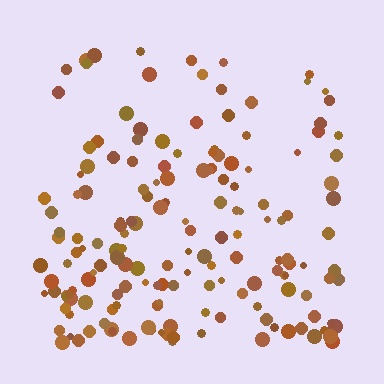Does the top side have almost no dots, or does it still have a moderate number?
Still a moderate number, just noticeably fewer than the bottom.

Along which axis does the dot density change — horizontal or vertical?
Vertical.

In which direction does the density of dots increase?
From top to bottom, with the bottom side densest.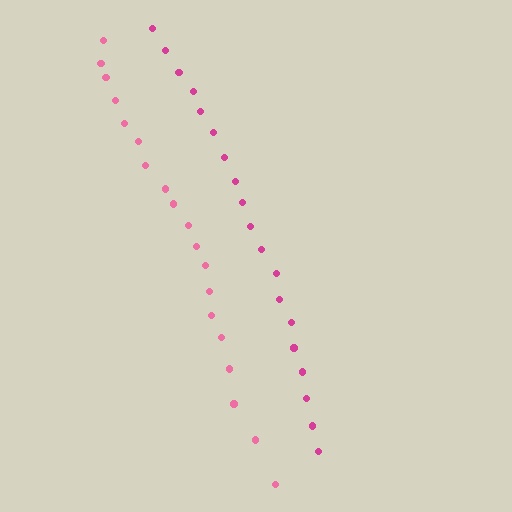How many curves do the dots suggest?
There are 2 distinct paths.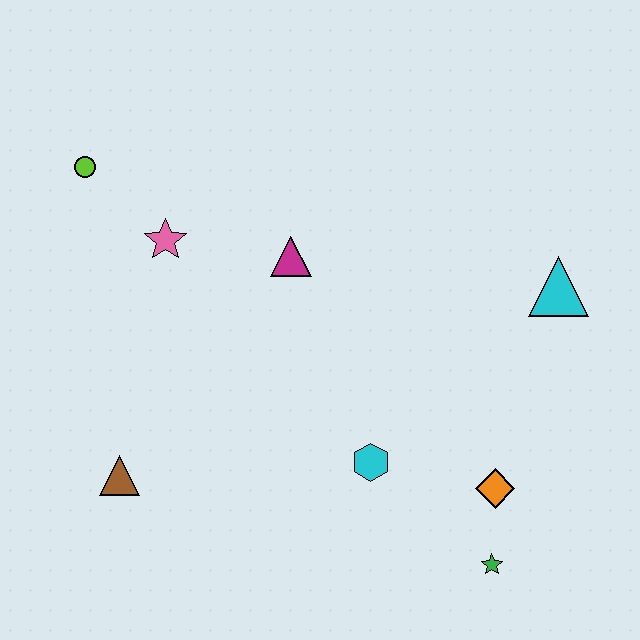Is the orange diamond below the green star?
No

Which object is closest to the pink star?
The lime circle is closest to the pink star.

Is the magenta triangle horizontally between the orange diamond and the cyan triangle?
No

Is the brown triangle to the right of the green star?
No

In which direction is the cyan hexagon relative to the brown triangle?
The cyan hexagon is to the right of the brown triangle.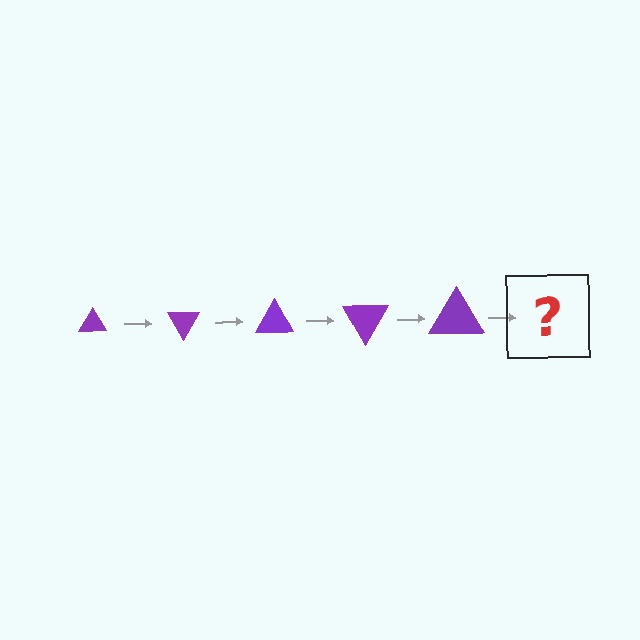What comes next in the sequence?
The next element should be a triangle, larger than the previous one and rotated 300 degrees from the start.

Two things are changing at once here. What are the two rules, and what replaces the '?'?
The two rules are that the triangle grows larger each step and it rotates 60 degrees each step. The '?' should be a triangle, larger than the previous one and rotated 300 degrees from the start.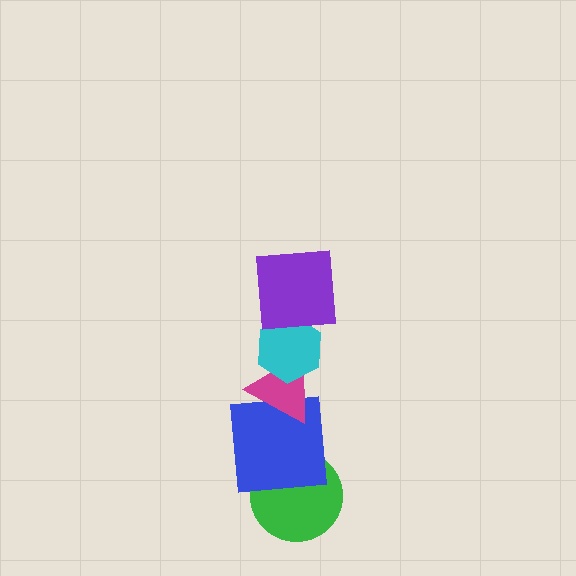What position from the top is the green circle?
The green circle is 5th from the top.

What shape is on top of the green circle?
The blue square is on top of the green circle.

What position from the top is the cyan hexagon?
The cyan hexagon is 2nd from the top.